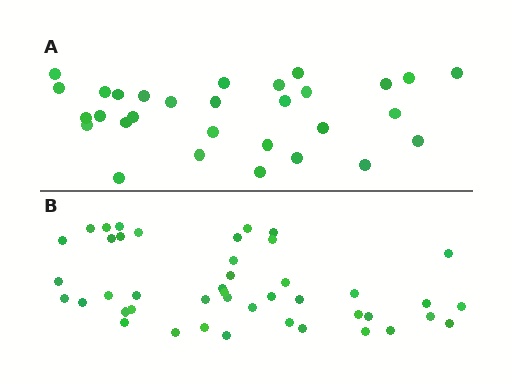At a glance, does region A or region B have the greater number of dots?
Region B (the bottom region) has more dots.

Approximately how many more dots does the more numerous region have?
Region B has approximately 15 more dots than region A.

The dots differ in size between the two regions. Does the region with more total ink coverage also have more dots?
No. Region A has more total ink coverage because its dots are larger, but region B actually contains more individual dots. Total area can be misleading — the number of items is what matters here.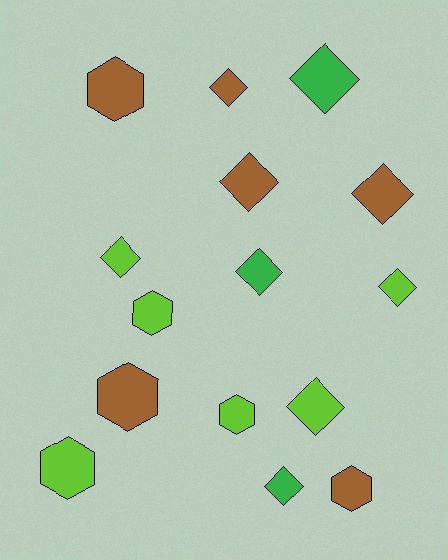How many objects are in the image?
There are 15 objects.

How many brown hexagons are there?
There are 3 brown hexagons.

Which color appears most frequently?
Brown, with 6 objects.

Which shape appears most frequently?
Diamond, with 9 objects.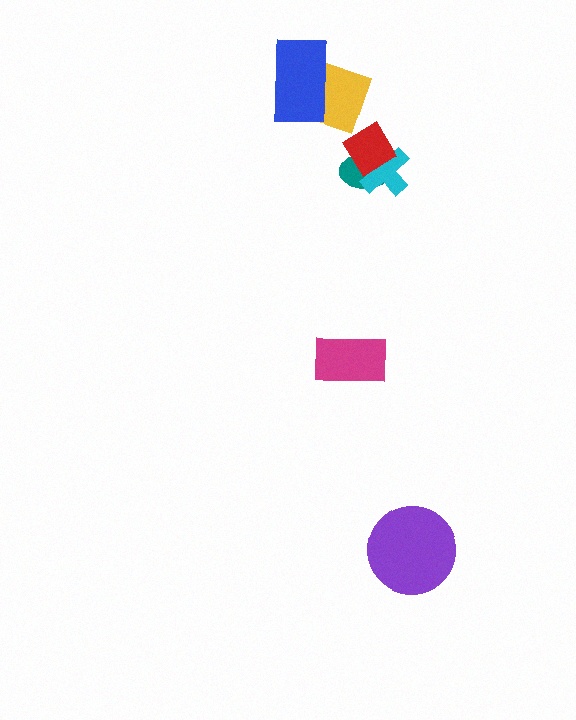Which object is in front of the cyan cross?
The red diamond is in front of the cyan cross.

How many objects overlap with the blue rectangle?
1 object overlaps with the blue rectangle.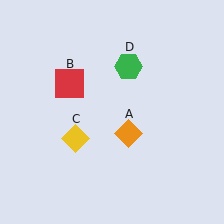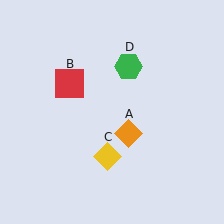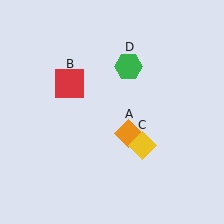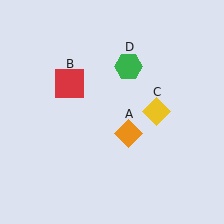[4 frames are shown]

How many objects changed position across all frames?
1 object changed position: yellow diamond (object C).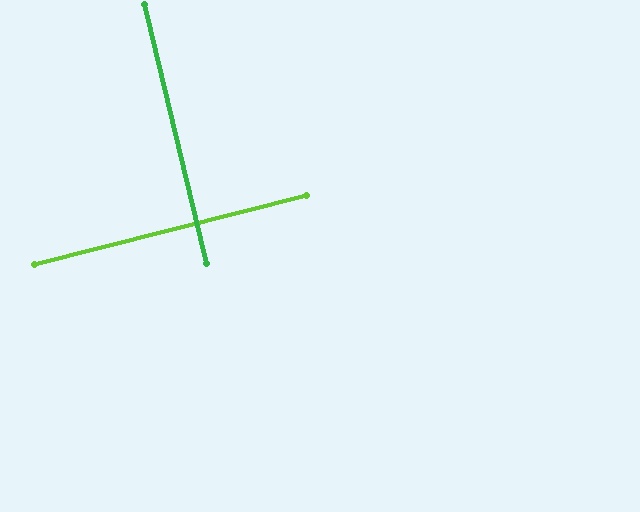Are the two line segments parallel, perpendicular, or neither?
Perpendicular — they meet at approximately 89°.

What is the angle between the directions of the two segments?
Approximately 89 degrees.